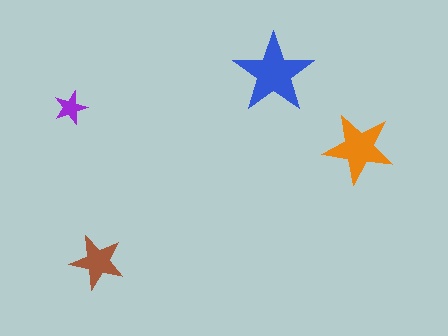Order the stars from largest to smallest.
the blue one, the orange one, the brown one, the purple one.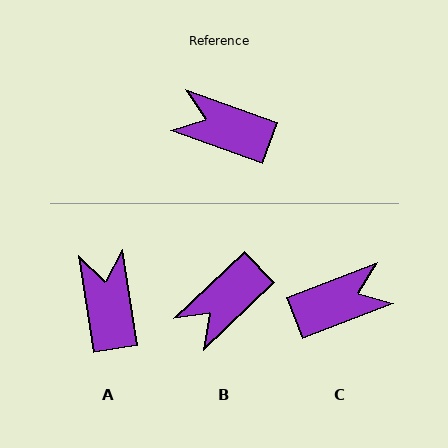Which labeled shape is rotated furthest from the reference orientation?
C, about 139 degrees away.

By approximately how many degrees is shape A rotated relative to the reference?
Approximately 62 degrees clockwise.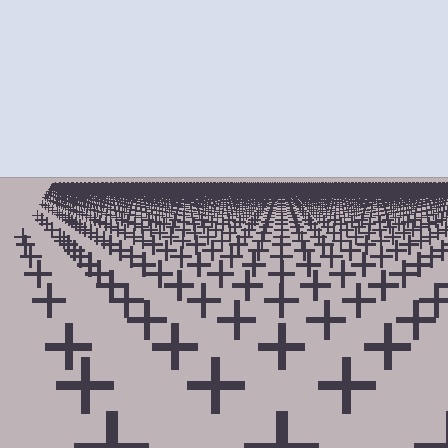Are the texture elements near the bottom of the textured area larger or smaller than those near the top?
Larger. Near the bottom, elements are closer to the viewer and appear at a bigger on-screen size.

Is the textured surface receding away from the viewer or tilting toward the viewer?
The surface is receding away from the viewer. Texture elements get smaller and denser toward the top.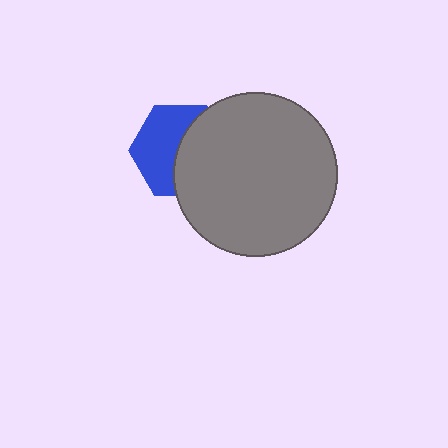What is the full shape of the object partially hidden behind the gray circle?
The partially hidden object is a blue hexagon.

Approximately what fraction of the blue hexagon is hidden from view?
Roughly 48% of the blue hexagon is hidden behind the gray circle.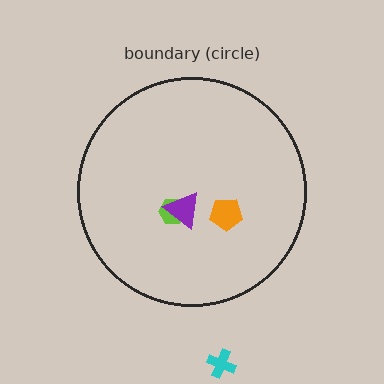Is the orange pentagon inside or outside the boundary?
Inside.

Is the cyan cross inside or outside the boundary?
Outside.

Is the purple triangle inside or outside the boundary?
Inside.